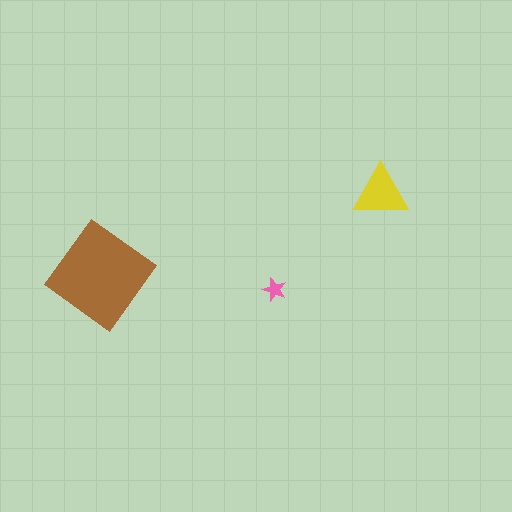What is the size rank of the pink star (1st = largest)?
3rd.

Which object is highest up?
The yellow triangle is topmost.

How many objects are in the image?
There are 3 objects in the image.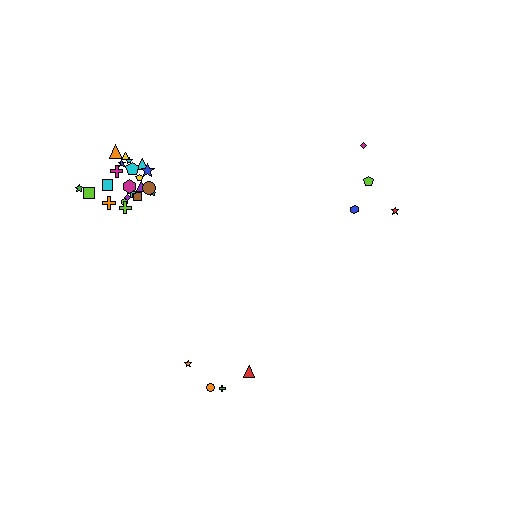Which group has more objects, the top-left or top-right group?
The top-left group.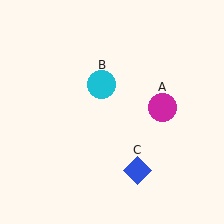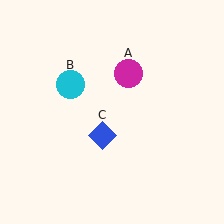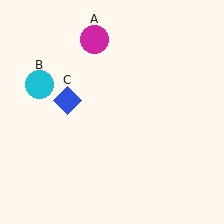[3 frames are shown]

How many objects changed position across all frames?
3 objects changed position: magenta circle (object A), cyan circle (object B), blue diamond (object C).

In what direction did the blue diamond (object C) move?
The blue diamond (object C) moved up and to the left.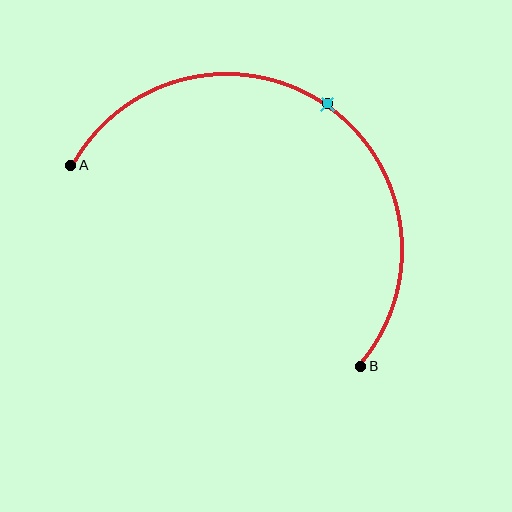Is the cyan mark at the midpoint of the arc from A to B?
Yes. The cyan mark lies on the arc at equal arc-length from both A and B — it is the arc midpoint.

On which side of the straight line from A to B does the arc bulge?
The arc bulges above and to the right of the straight line connecting A and B.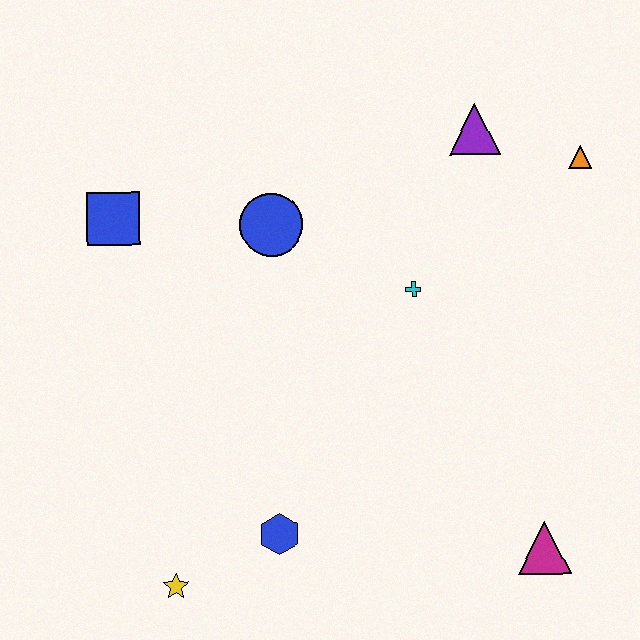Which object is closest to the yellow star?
The blue hexagon is closest to the yellow star.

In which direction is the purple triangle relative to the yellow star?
The purple triangle is above the yellow star.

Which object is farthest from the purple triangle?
The yellow star is farthest from the purple triangle.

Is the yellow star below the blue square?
Yes